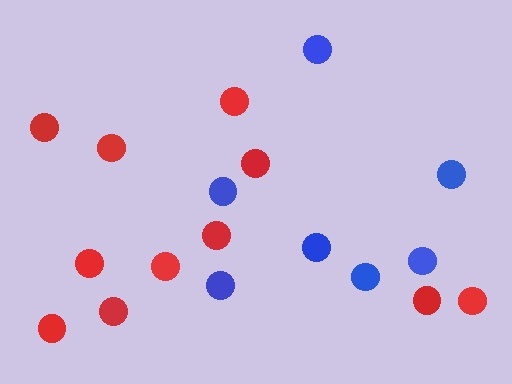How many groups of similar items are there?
There are 2 groups: one group of red circles (11) and one group of blue circles (7).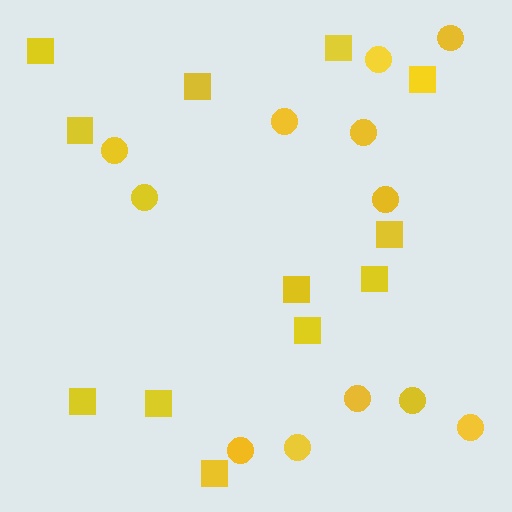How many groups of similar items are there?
There are 2 groups: one group of squares (12) and one group of circles (12).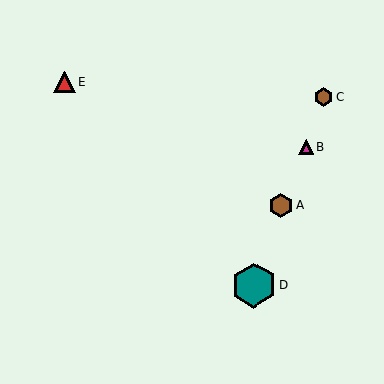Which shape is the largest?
The teal hexagon (labeled D) is the largest.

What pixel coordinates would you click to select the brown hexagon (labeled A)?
Click at (281, 206) to select the brown hexagon A.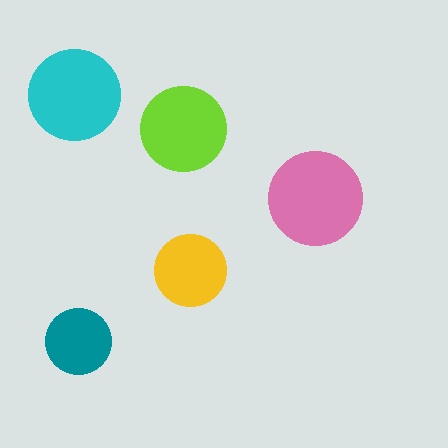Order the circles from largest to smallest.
the pink one, the cyan one, the lime one, the yellow one, the teal one.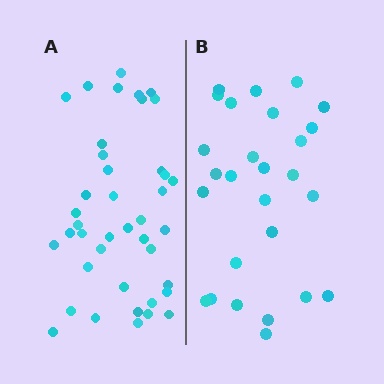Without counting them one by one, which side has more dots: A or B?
Region A (the left region) has more dots.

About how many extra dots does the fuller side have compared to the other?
Region A has approximately 15 more dots than region B.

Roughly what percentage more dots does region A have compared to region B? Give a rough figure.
About 50% more.